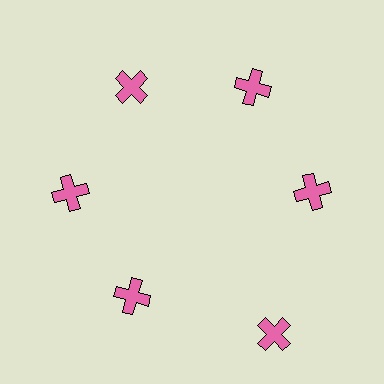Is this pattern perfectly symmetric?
No. The 6 pink crosses are arranged in a ring, but one element near the 5 o'clock position is pushed outward from the center, breaking the 6-fold rotational symmetry.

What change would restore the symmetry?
The symmetry would be restored by moving it inward, back onto the ring so that all 6 crosses sit at equal angles and equal distance from the center.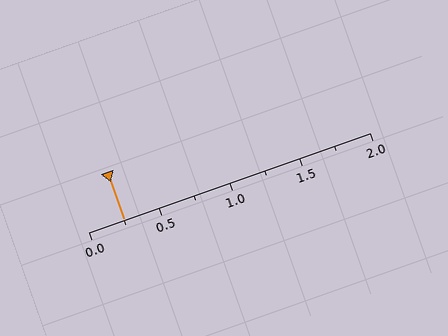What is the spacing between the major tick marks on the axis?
The major ticks are spaced 0.5 apart.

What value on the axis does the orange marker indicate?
The marker indicates approximately 0.25.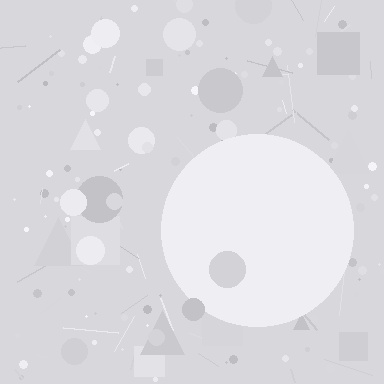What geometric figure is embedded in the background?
A circle is embedded in the background.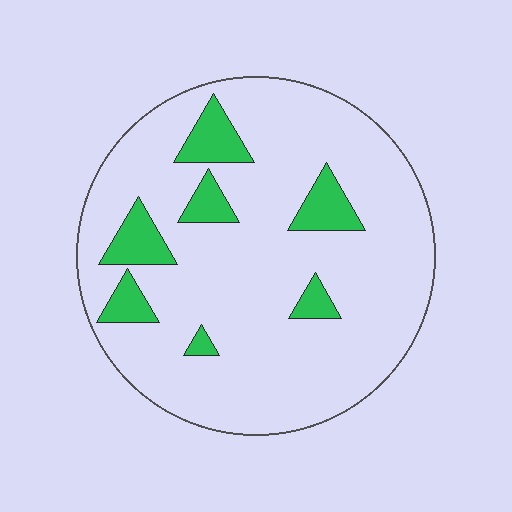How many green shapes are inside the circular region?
7.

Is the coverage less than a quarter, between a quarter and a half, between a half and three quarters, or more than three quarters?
Less than a quarter.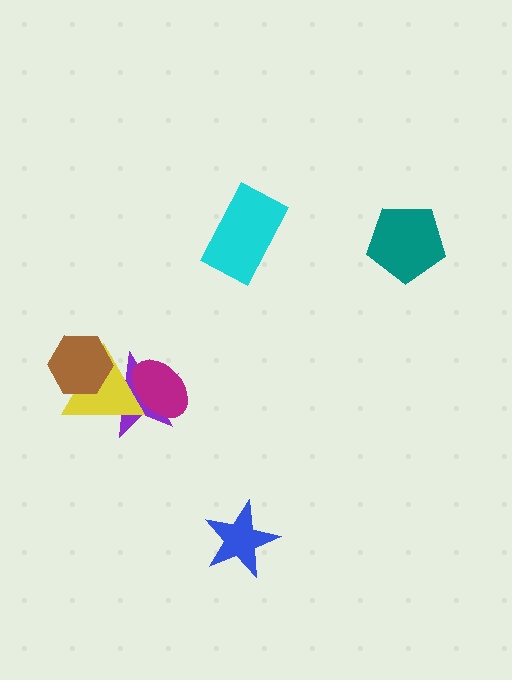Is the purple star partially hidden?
Yes, it is partially covered by another shape.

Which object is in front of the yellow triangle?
The brown hexagon is in front of the yellow triangle.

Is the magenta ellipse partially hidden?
Yes, it is partially covered by another shape.